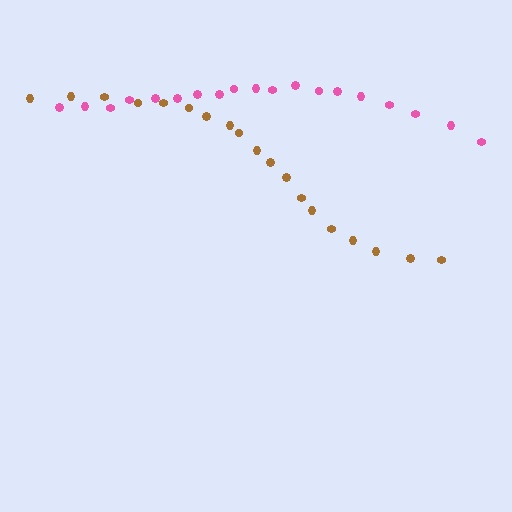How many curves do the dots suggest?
There are 2 distinct paths.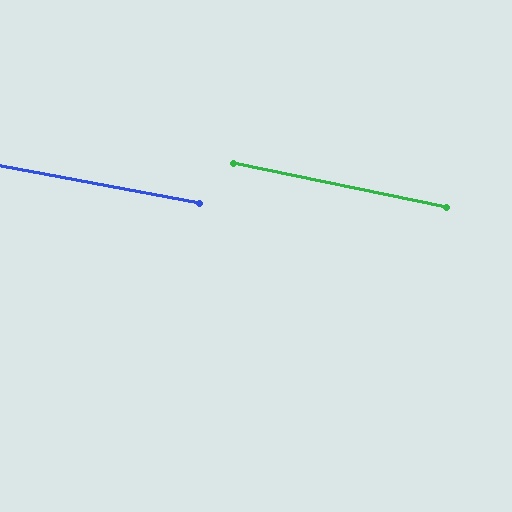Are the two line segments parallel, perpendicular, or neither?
Parallel — their directions differ by only 1.2°.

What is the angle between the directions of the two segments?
Approximately 1 degree.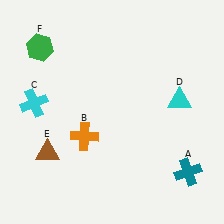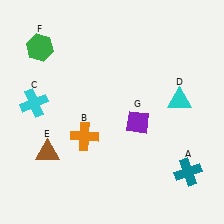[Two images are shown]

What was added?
A purple diamond (G) was added in Image 2.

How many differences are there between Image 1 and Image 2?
There is 1 difference between the two images.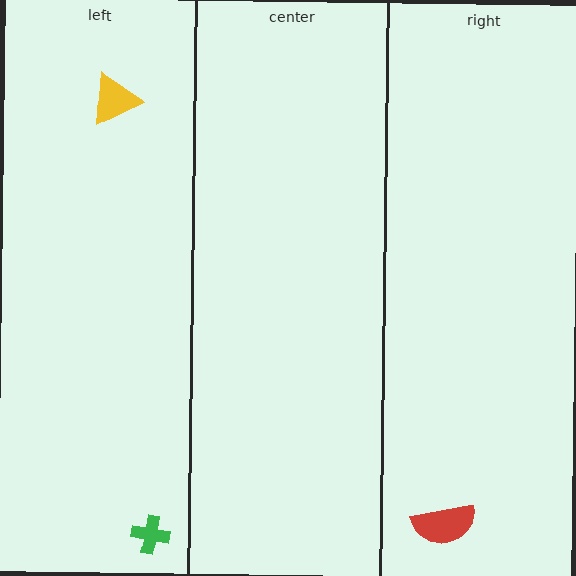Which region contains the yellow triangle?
The left region.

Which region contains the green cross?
The left region.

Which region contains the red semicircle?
The right region.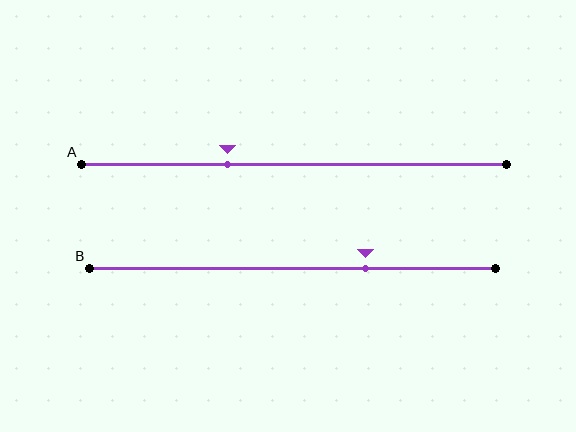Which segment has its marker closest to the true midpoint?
Segment A has its marker closest to the true midpoint.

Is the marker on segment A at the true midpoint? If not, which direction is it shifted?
No, the marker on segment A is shifted to the left by about 16% of the segment length.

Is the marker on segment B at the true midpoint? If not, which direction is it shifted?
No, the marker on segment B is shifted to the right by about 18% of the segment length.